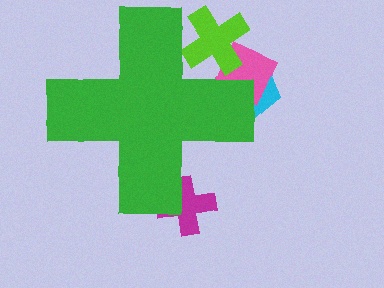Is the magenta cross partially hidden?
Yes, the magenta cross is partially hidden behind the green cross.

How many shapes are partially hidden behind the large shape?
4 shapes are partially hidden.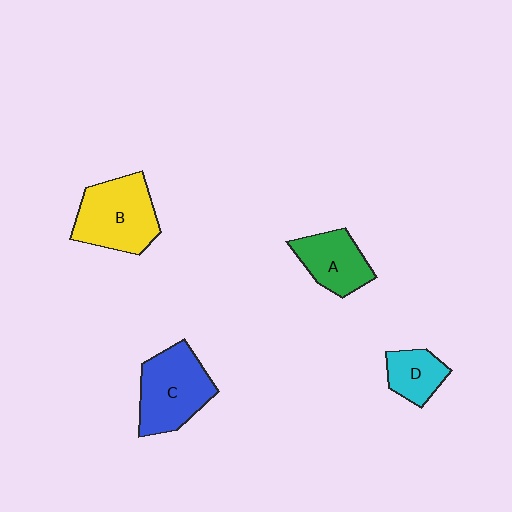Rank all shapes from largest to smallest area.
From largest to smallest: B (yellow), C (blue), A (green), D (cyan).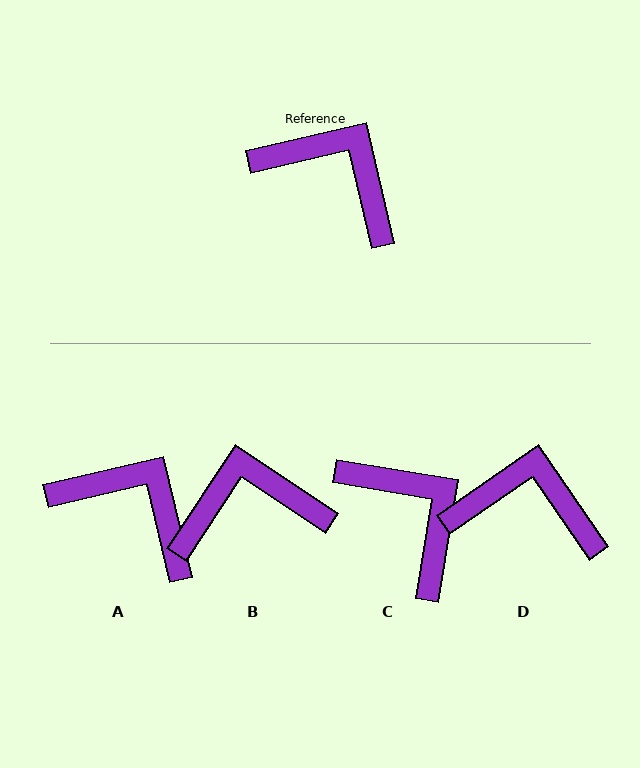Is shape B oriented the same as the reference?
No, it is off by about 43 degrees.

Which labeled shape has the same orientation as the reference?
A.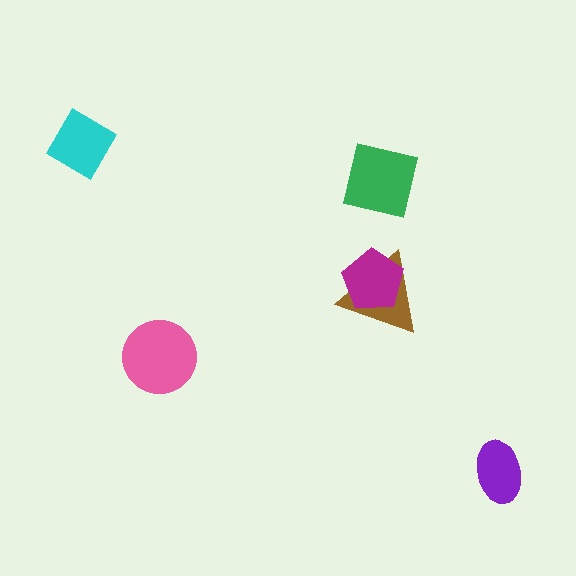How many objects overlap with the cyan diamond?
0 objects overlap with the cyan diamond.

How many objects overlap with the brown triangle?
1 object overlaps with the brown triangle.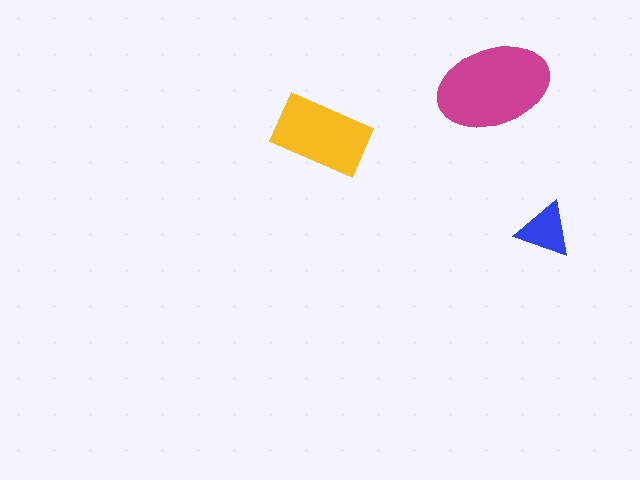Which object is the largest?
The magenta ellipse.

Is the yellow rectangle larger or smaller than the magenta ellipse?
Smaller.